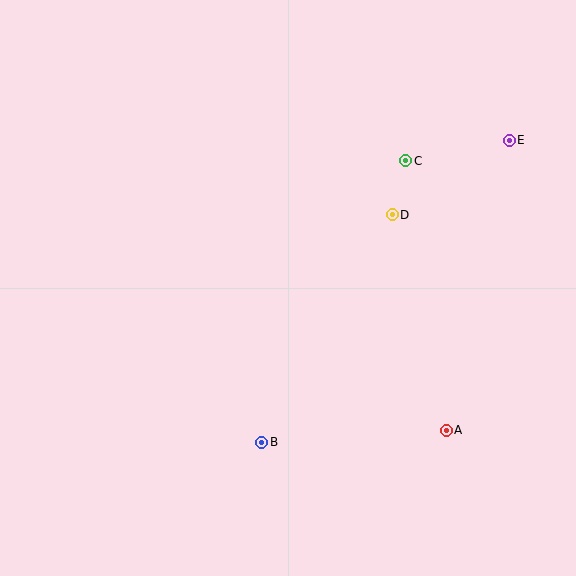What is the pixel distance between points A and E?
The distance between A and E is 297 pixels.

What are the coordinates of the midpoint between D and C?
The midpoint between D and C is at (399, 188).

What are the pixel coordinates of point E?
Point E is at (509, 140).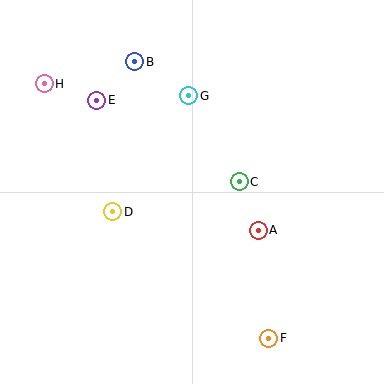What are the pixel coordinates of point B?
Point B is at (135, 62).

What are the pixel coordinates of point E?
Point E is at (97, 100).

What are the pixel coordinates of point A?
Point A is at (258, 230).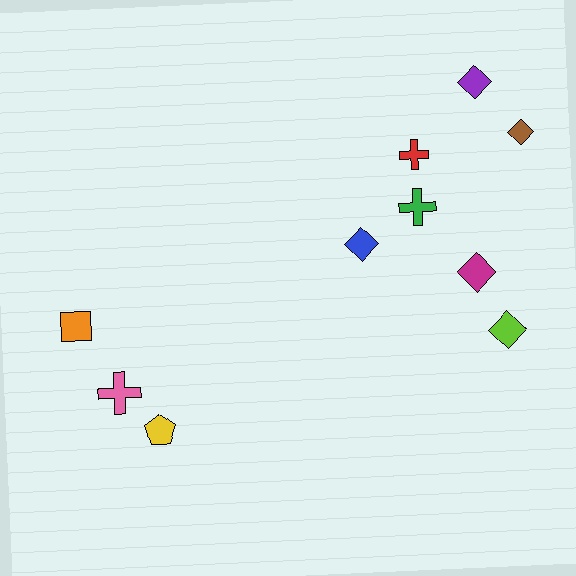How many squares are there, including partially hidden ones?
There is 1 square.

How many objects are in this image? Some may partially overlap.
There are 10 objects.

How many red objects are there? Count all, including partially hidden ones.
There is 1 red object.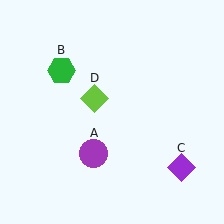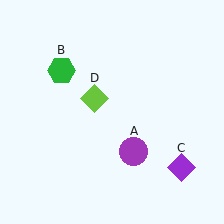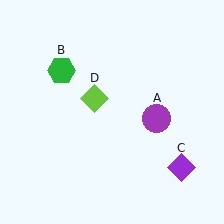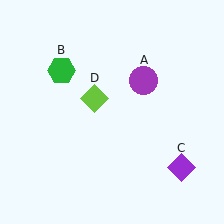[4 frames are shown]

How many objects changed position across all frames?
1 object changed position: purple circle (object A).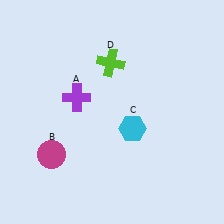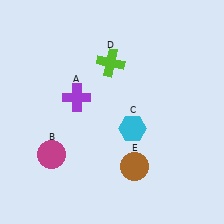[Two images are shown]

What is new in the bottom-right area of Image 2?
A brown circle (E) was added in the bottom-right area of Image 2.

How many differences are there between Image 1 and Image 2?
There is 1 difference between the two images.